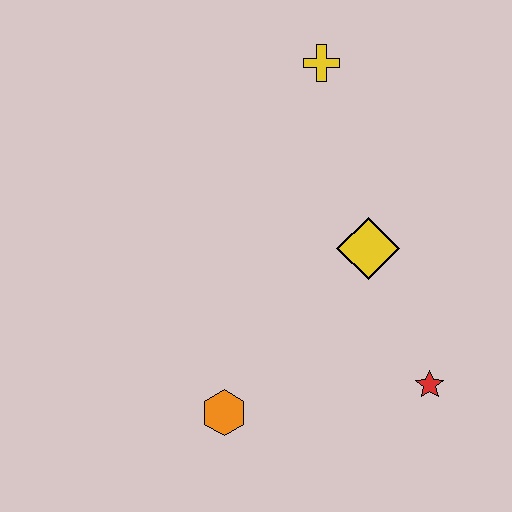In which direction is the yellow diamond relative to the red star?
The yellow diamond is above the red star.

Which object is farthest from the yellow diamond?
The orange hexagon is farthest from the yellow diamond.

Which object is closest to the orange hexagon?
The red star is closest to the orange hexagon.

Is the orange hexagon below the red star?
Yes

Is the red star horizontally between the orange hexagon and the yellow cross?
No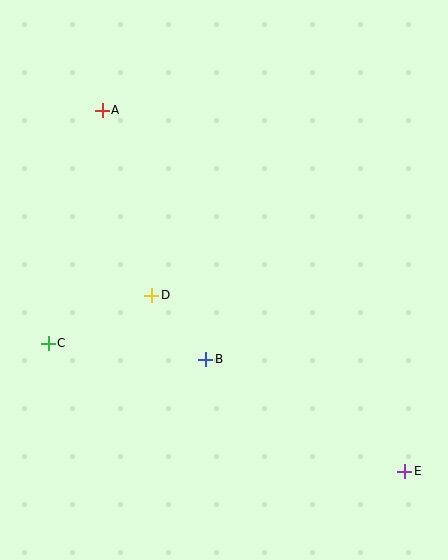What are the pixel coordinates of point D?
Point D is at (152, 295).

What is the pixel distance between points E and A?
The distance between E and A is 471 pixels.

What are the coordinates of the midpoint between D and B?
The midpoint between D and B is at (179, 327).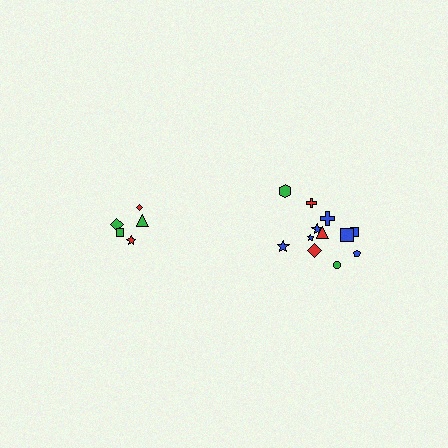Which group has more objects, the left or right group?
The right group.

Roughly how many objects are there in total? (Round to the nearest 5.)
Roughly 15 objects in total.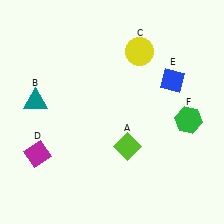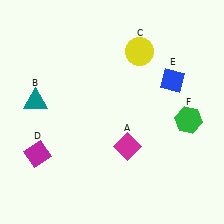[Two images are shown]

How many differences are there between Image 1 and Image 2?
There is 1 difference between the two images.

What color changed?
The diamond (A) changed from lime in Image 1 to magenta in Image 2.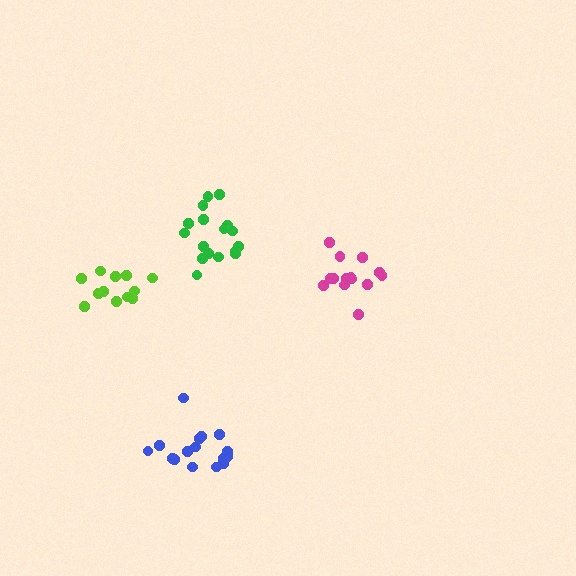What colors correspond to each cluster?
The clusters are colored: lime, magenta, blue, green.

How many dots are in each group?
Group 1: 12 dots, Group 2: 14 dots, Group 3: 17 dots, Group 4: 17 dots (60 total).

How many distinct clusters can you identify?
There are 4 distinct clusters.